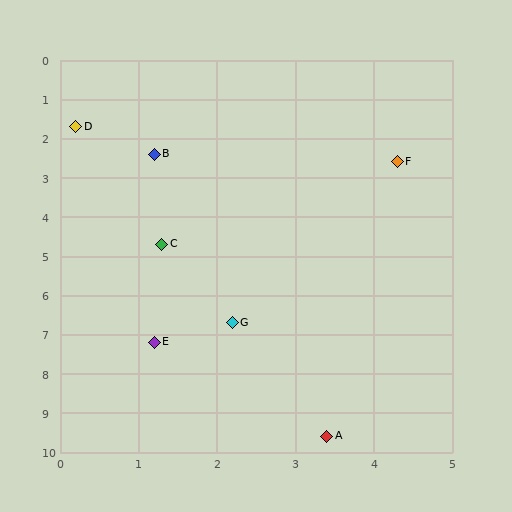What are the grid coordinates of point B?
Point B is at approximately (1.2, 2.4).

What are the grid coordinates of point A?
Point A is at approximately (3.4, 9.6).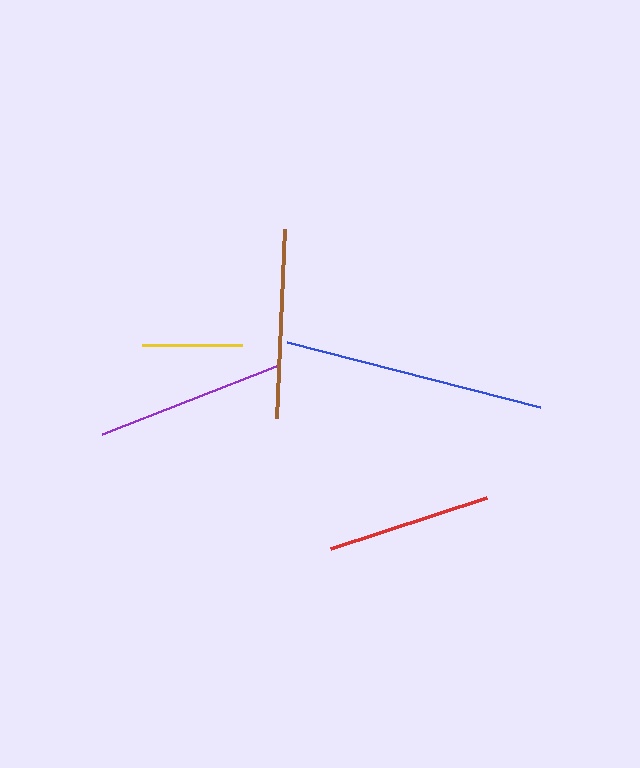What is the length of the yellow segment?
The yellow segment is approximately 100 pixels long.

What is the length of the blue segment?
The blue segment is approximately 261 pixels long.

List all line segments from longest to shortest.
From longest to shortest: blue, brown, purple, red, yellow.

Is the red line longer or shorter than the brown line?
The brown line is longer than the red line.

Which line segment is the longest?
The blue line is the longest at approximately 261 pixels.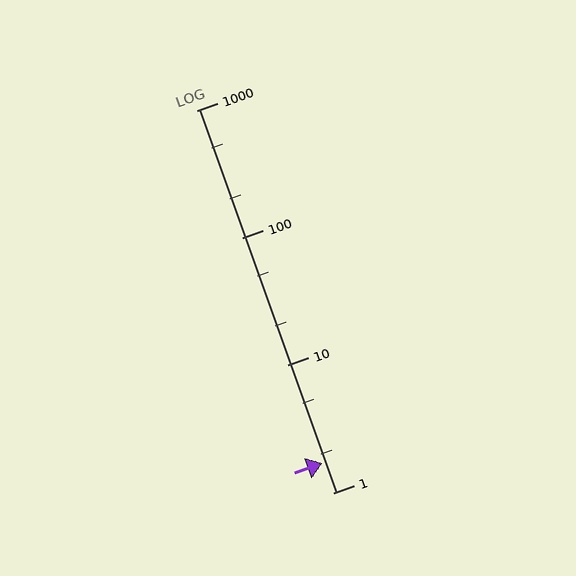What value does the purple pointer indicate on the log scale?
The pointer indicates approximately 1.7.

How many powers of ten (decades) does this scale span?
The scale spans 3 decades, from 1 to 1000.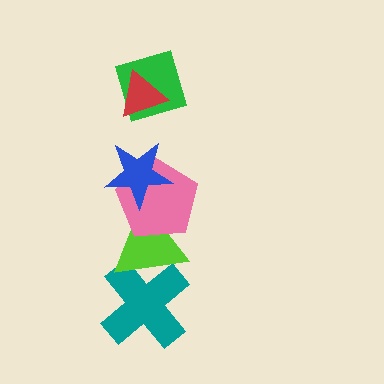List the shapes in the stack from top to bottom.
From top to bottom: the red triangle, the green diamond, the blue star, the pink pentagon, the lime triangle, the teal cross.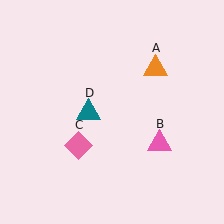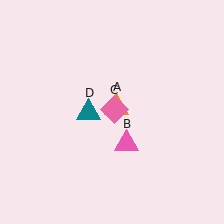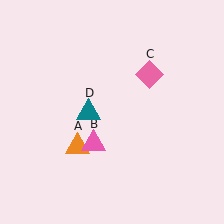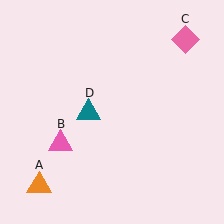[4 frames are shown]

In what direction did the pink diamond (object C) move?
The pink diamond (object C) moved up and to the right.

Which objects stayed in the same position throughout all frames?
Teal triangle (object D) remained stationary.